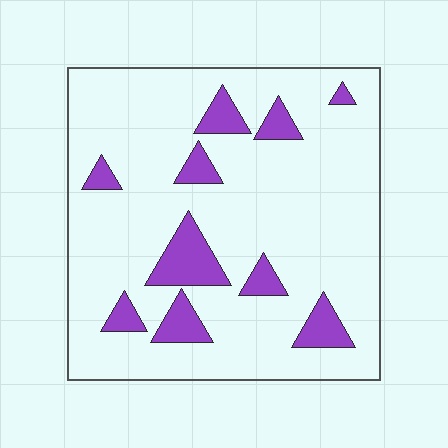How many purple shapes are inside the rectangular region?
10.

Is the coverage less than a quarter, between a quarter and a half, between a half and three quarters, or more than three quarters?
Less than a quarter.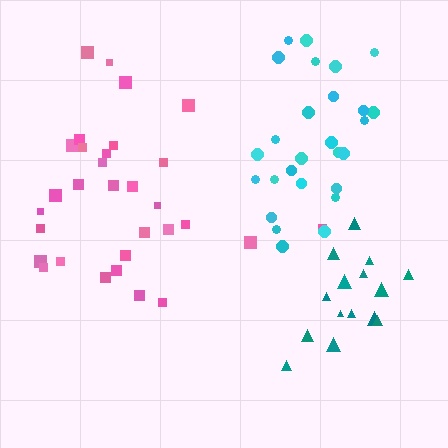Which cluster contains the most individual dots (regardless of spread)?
Pink (31).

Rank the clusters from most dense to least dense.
cyan, teal, pink.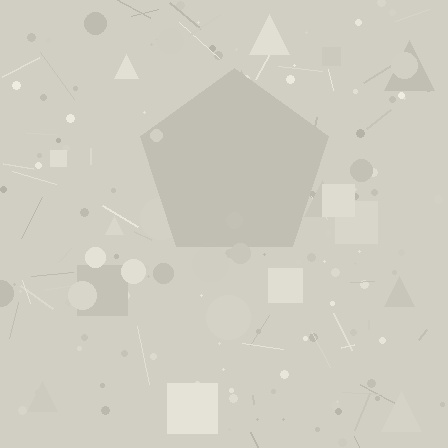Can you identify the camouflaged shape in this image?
The camouflaged shape is a pentagon.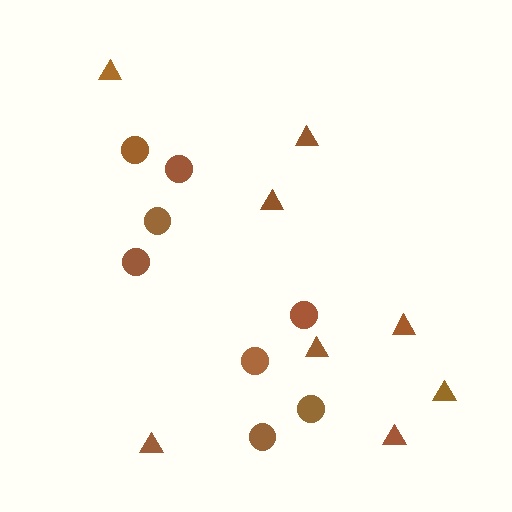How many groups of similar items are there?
There are 2 groups: one group of triangles (8) and one group of circles (8).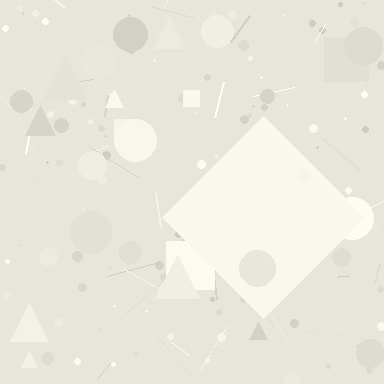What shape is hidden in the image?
A diamond is hidden in the image.